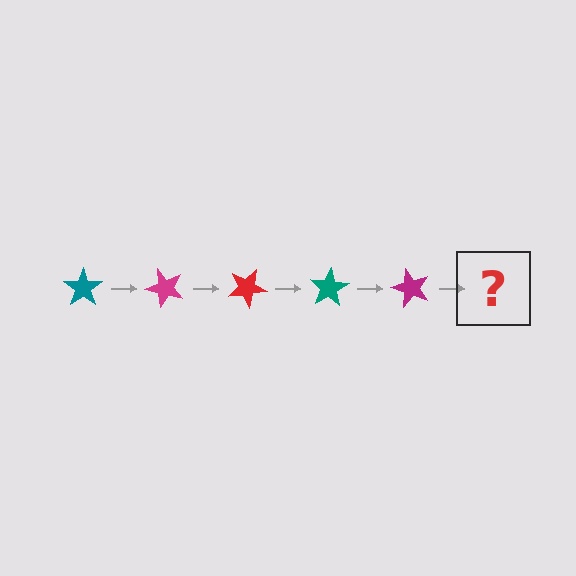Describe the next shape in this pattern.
It should be a red star, rotated 250 degrees from the start.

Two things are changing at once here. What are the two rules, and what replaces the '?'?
The two rules are that it rotates 50 degrees each step and the color cycles through teal, magenta, and red. The '?' should be a red star, rotated 250 degrees from the start.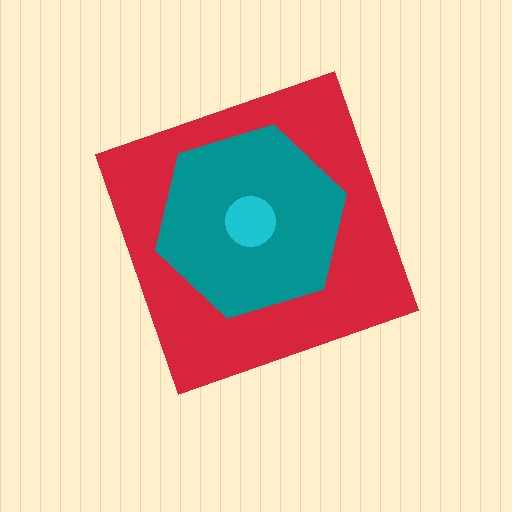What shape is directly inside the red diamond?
The teal hexagon.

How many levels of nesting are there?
3.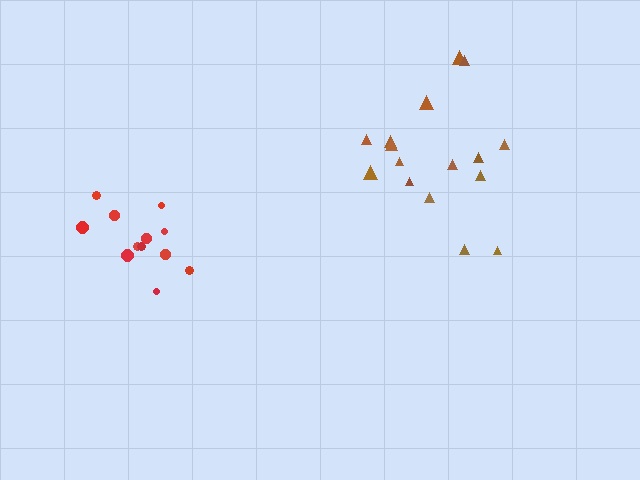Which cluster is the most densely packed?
Red.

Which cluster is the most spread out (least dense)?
Brown.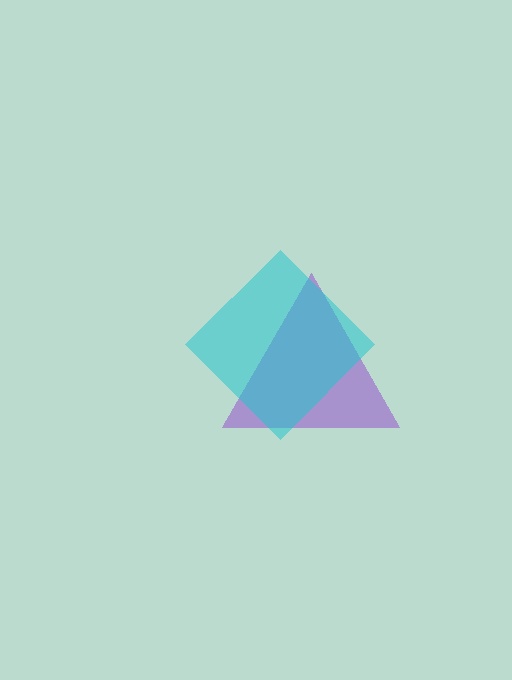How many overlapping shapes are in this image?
There are 2 overlapping shapes in the image.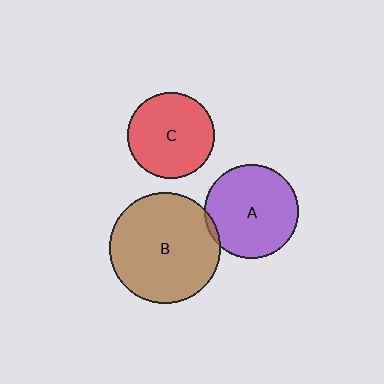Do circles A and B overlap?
Yes.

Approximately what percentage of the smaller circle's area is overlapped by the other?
Approximately 5%.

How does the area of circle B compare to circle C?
Approximately 1.6 times.